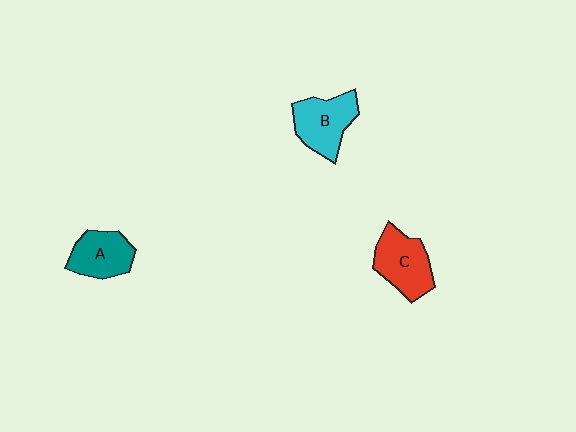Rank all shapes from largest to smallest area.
From largest to smallest: B (cyan), C (red), A (teal).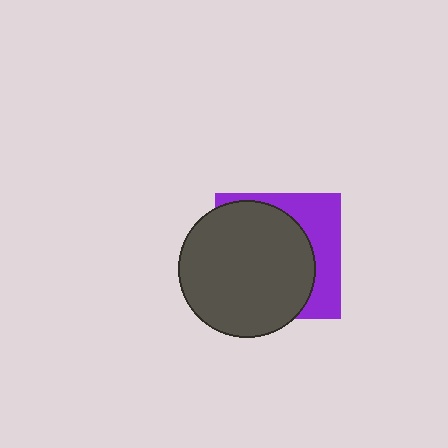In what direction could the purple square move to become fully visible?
The purple square could move right. That would shift it out from behind the dark gray circle entirely.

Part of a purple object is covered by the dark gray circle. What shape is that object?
It is a square.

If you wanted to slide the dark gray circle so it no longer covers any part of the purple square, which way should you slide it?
Slide it left — that is the most direct way to separate the two shapes.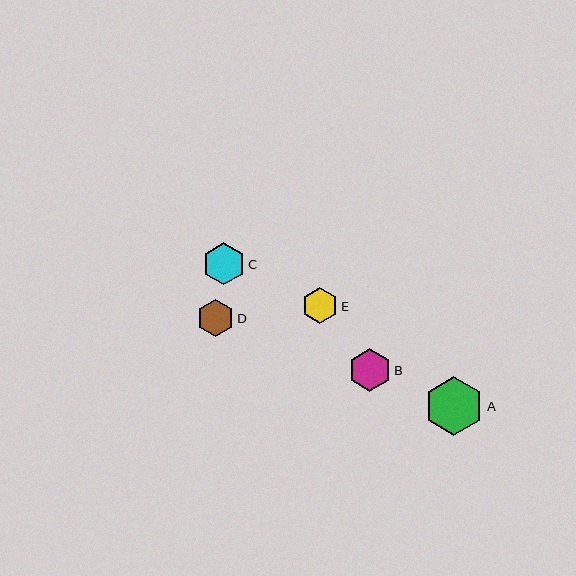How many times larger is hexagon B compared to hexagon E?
Hexagon B is approximately 1.2 times the size of hexagon E.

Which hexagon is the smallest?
Hexagon E is the smallest with a size of approximately 36 pixels.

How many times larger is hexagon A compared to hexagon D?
Hexagon A is approximately 1.6 times the size of hexagon D.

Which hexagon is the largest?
Hexagon A is the largest with a size of approximately 60 pixels.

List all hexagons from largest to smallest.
From largest to smallest: A, B, C, D, E.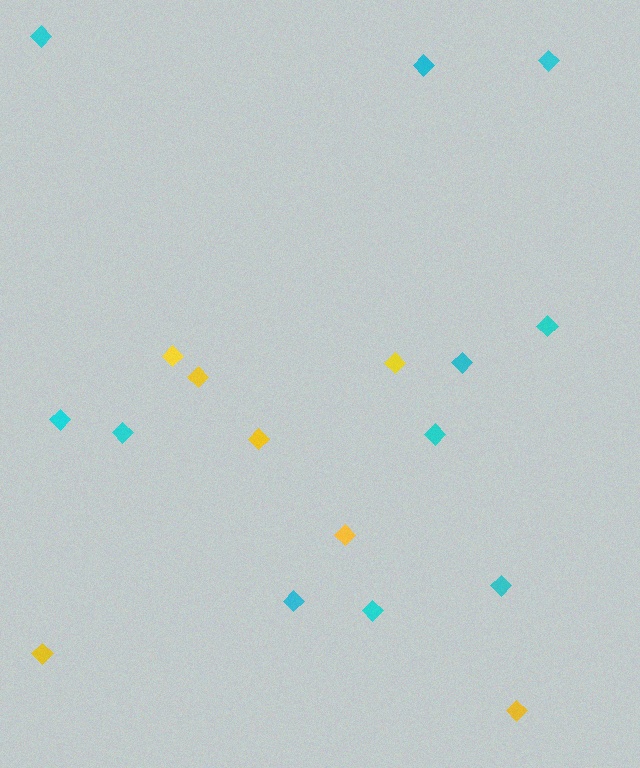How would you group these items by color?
There are 2 groups: one group of yellow diamonds (7) and one group of cyan diamonds (11).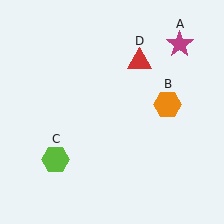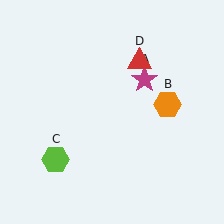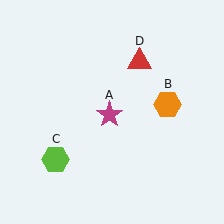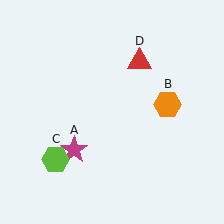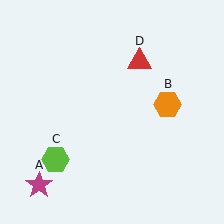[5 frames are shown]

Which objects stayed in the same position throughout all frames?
Orange hexagon (object B) and lime hexagon (object C) and red triangle (object D) remained stationary.